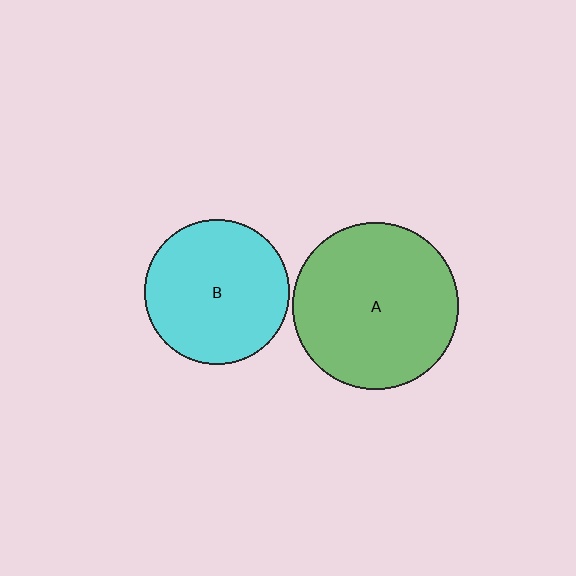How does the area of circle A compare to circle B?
Approximately 1.3 times.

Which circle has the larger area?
Circle A (green).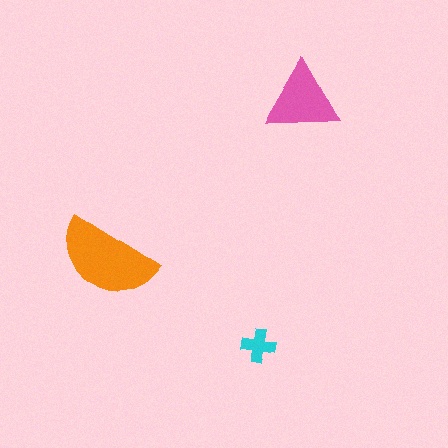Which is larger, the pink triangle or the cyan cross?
The pink triangle.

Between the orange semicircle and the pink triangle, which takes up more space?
The orange semicircle.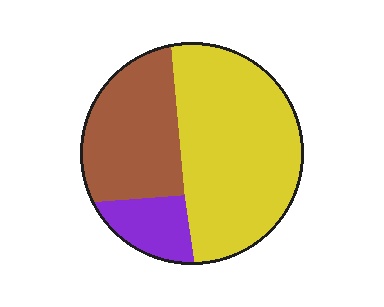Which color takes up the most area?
Yellow, at roughly 55%.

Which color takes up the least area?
Purple, at roughly 10%.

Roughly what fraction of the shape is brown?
Brown takes up between a sixth and a third of the shape.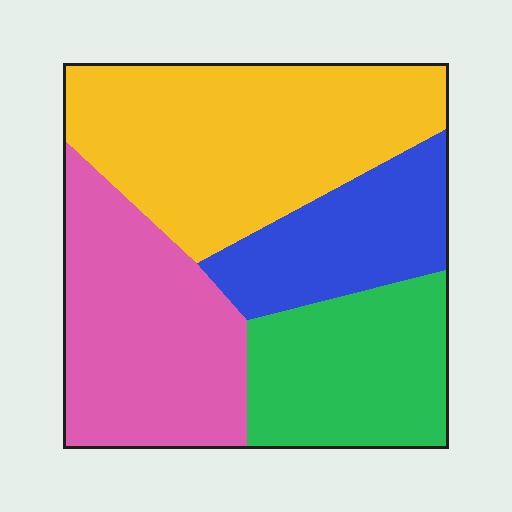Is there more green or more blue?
Green.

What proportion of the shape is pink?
Pink takes up between a quarter and a half of the shape.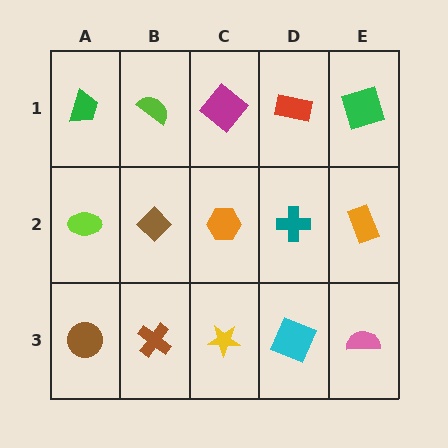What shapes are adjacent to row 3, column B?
A brown diamond (row 2, column B), a brown circle (row 3, column A), a yellow star (row 3, column C).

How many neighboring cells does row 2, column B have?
4.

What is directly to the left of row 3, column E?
A cyan square.